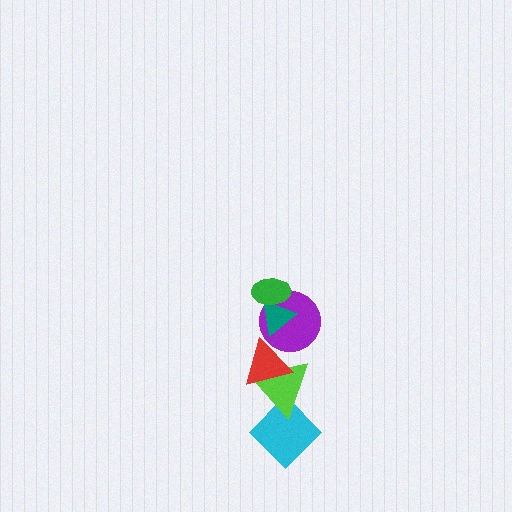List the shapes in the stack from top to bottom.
From top to bottom: the green ellipse, the teal triangle, the purple circle, the red triangle, the lime triangle, the cyan diamond.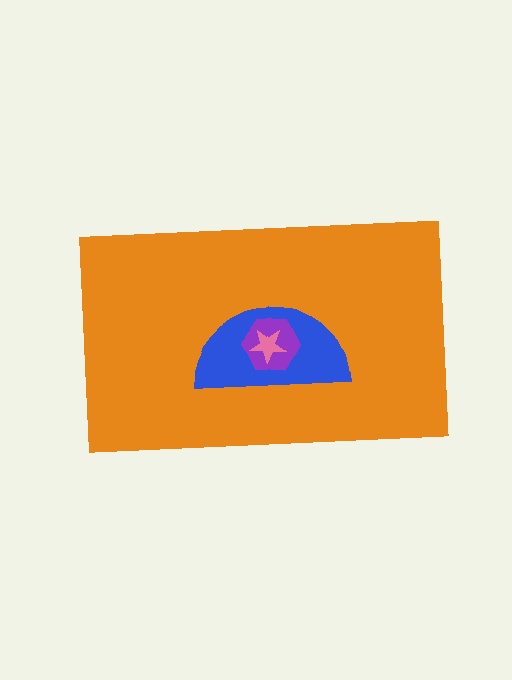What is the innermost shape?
The pink star.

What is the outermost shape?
The orange rectangle.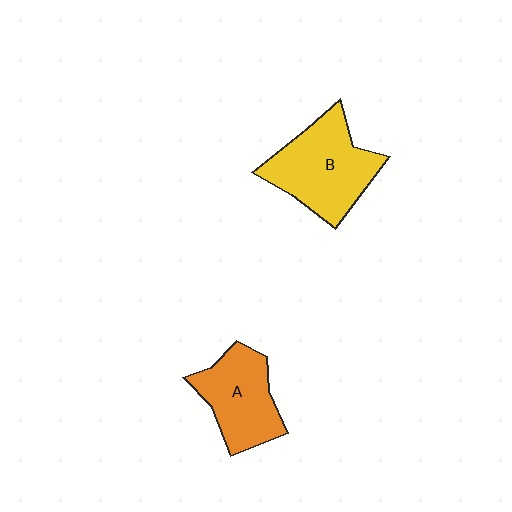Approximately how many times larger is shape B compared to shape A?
Approximately 1.3 times.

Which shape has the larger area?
Shape B (yellow).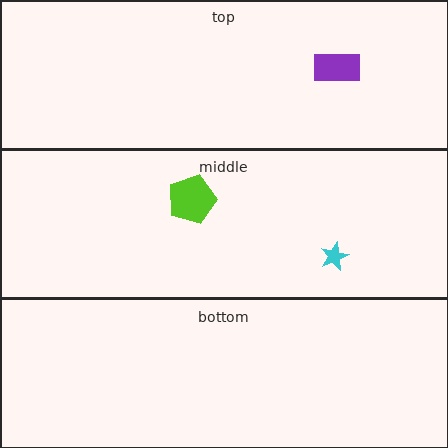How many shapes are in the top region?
1.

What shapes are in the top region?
The purple rectangle.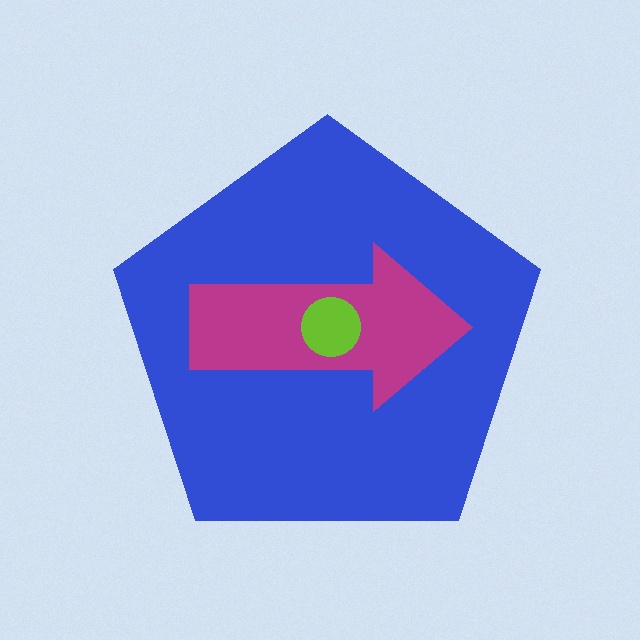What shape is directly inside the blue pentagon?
The magenta arrow.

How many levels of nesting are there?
3.